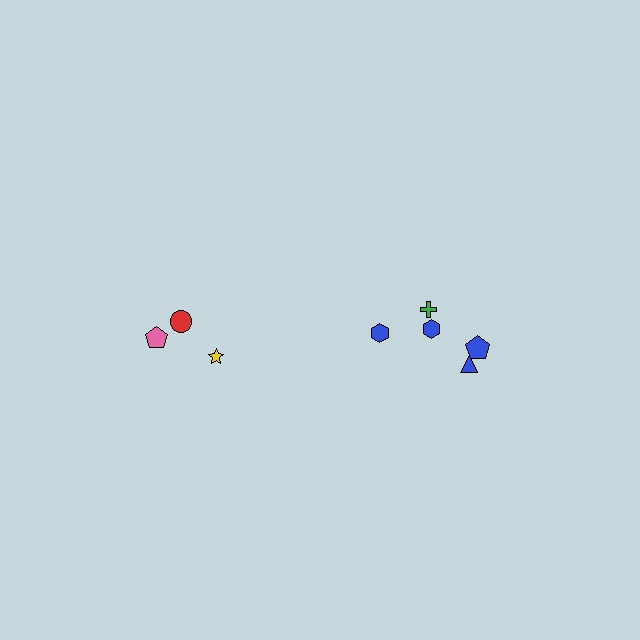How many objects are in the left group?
There are 3 objects.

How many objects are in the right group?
There are 5 objects.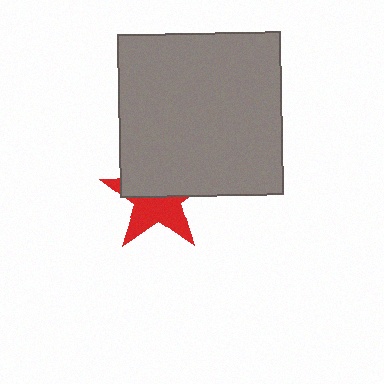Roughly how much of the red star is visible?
About half of it is visible (roughly 48%).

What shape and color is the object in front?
The object in front is a gray square.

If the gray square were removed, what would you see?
You would see the complete red star.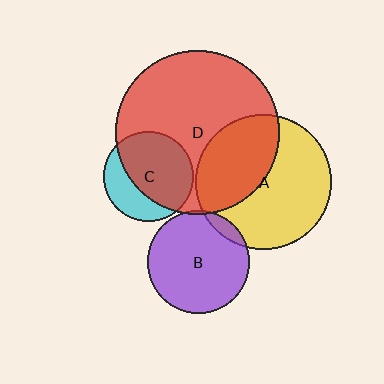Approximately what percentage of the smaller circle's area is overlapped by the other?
Approximately 70%.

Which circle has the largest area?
Circle D (red).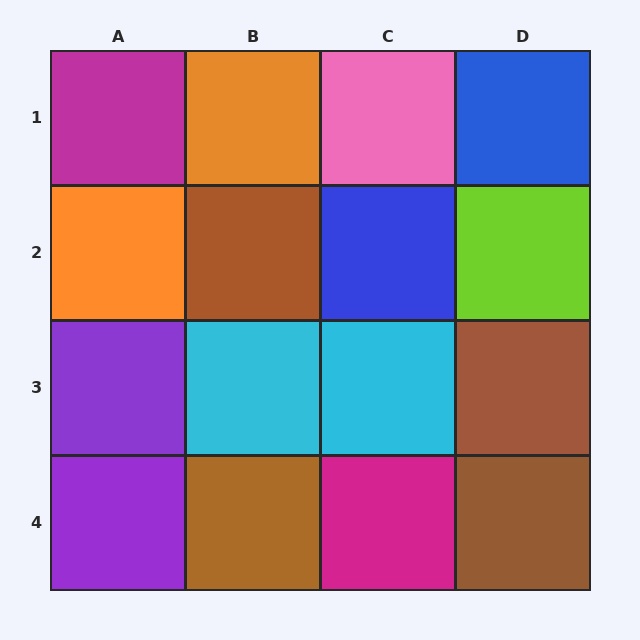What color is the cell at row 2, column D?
Lime.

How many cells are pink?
1 cell is pink.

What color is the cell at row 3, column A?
Purple.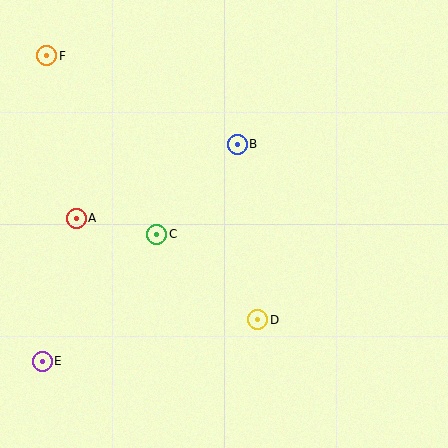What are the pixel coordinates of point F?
Point F is at (47, 56).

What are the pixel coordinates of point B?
Point B is at (237, 144).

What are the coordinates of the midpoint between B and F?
The midpoint between B and F is at (142, 100).